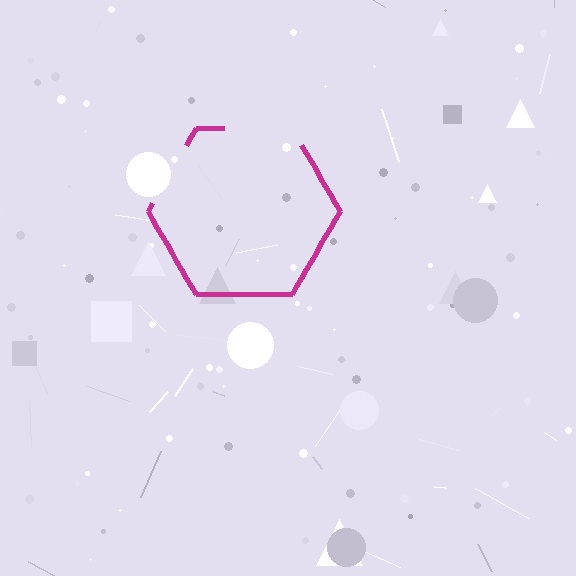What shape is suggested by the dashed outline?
The dashed outline suggests a hexagon.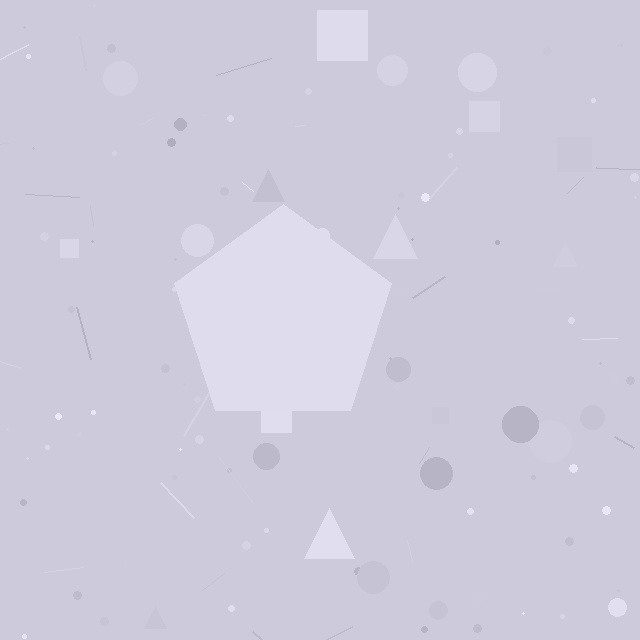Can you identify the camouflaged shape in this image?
The camouflaged shape is a pentagon.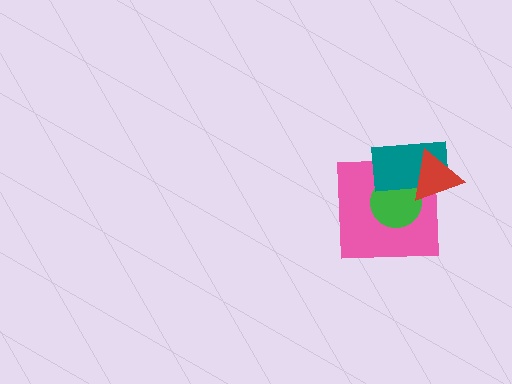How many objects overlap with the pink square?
3 objects overlap with the pink square.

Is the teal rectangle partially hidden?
Yes, it is partially covered by another shape.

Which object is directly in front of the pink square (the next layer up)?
The green circle is directly in front of the pink square.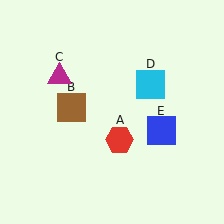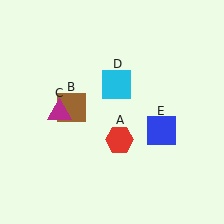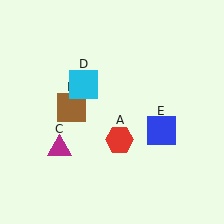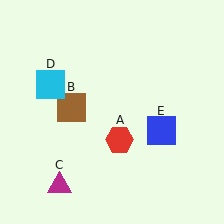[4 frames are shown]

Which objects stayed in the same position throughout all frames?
Red hexagon (object A) and brown square (object B) and blue square (object E) remained stationary.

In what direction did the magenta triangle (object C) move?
The magenta triangle (object C) moved down.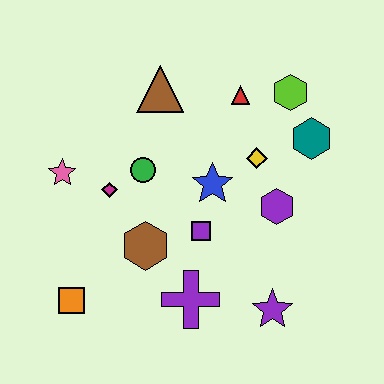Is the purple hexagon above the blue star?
No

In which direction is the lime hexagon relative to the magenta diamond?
The lime hexagon is to the right of the magenta diamond.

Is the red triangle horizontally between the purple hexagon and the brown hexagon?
Yes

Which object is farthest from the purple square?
The lime hexagon is farthest from the purple square.